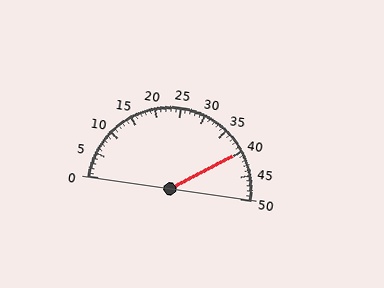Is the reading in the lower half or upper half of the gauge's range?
The reading is in the upper half of the range (0 to 50).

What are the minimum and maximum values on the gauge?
The gauge ranges from 0 to 50.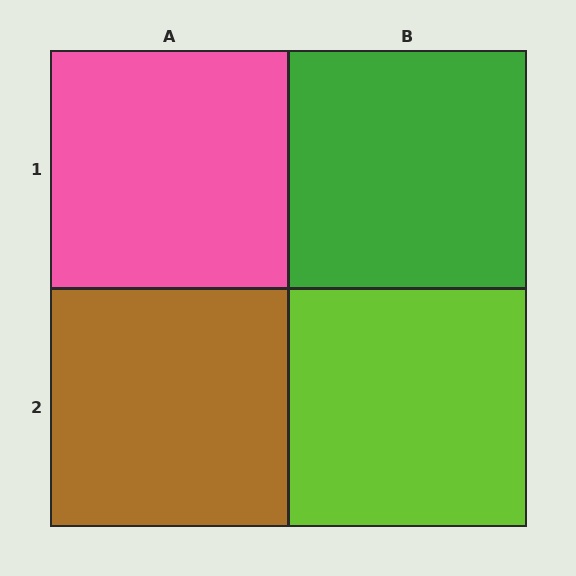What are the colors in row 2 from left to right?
Brown, lime.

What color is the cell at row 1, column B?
Green.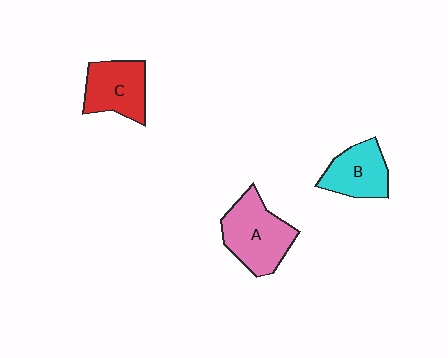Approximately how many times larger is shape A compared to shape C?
Approximately 1.3 times.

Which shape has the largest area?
Shape A (pink).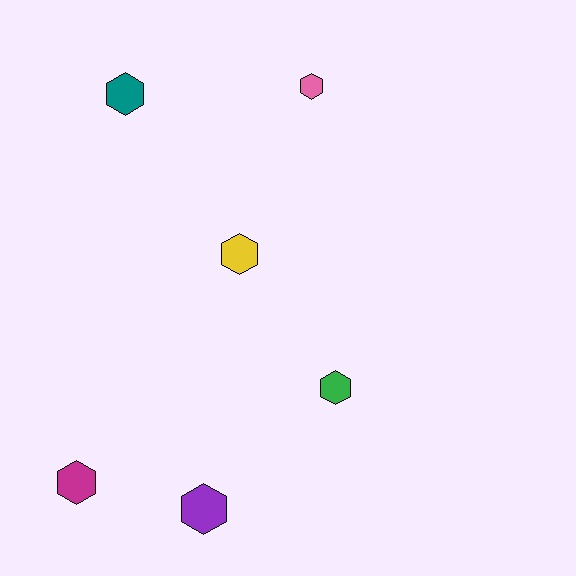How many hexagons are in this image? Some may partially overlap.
There are 6 hexagons.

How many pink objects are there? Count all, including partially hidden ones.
There is 1 pink object.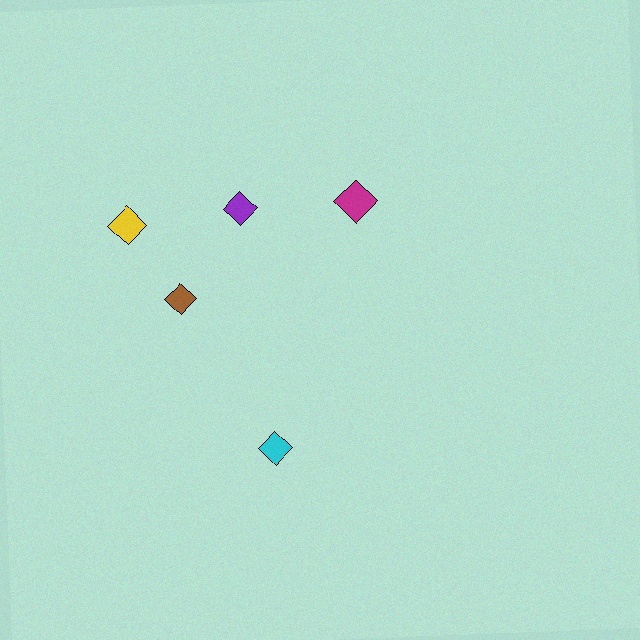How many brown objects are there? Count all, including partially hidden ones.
There is 1 brown object.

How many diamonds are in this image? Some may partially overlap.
There are 5 diamonds.